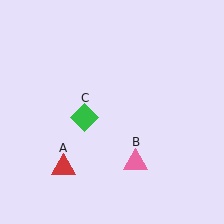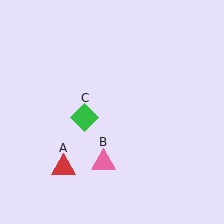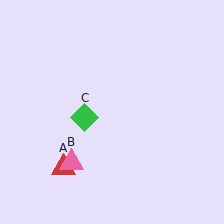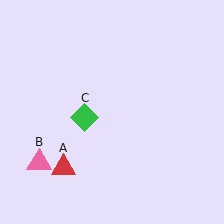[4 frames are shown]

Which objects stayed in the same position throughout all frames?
Red triangle (object A) and green diamond (object C) remained stationary.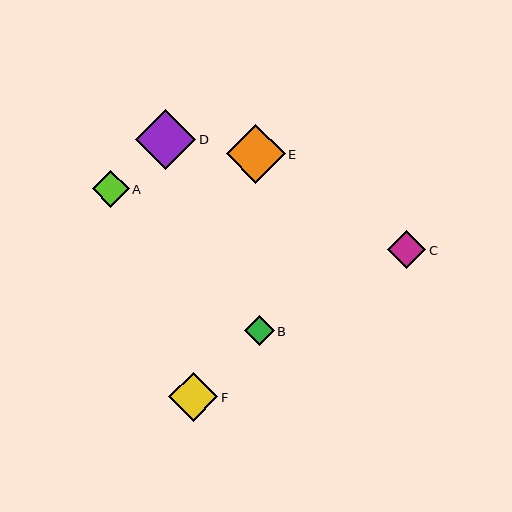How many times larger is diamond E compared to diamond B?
Diamond E is approximately 2.0 times the size of diamond B.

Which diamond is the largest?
Diamond D is the largest with a size of approximately 60 pixels.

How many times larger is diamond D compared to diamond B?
Diamond D is approximately 2.0 times the size of diamond B.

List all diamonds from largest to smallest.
From largest to smallest: D, E, F, C, A, B.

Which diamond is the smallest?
Diamond B is the smallest with a size of approximately 30 pixels.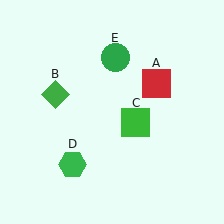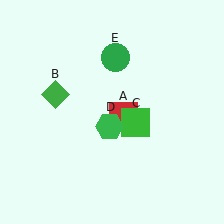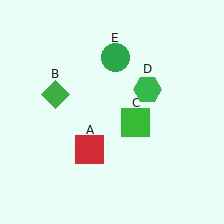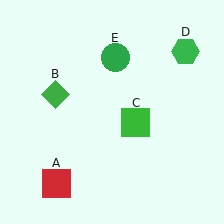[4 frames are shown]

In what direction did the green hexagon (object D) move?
The green hexagon (object D) moved up and to the right.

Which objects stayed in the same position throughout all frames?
Green diamond (object B) and green square (object C) and green circle (object E) remained stationary.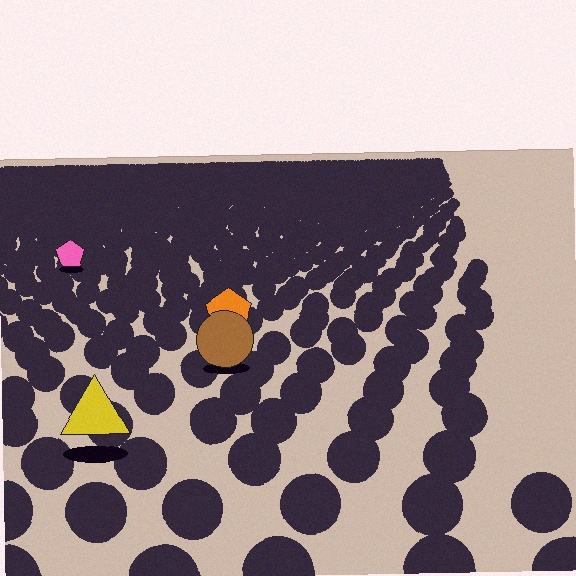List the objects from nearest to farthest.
From nearest to farthest: the yellow triangle, the brown circle, the orange pentagon, the pink pentagon.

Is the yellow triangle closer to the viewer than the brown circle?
Yes. The yellow triangle is closer — you can tell from the texture gradient: the ground texture is coarser near it.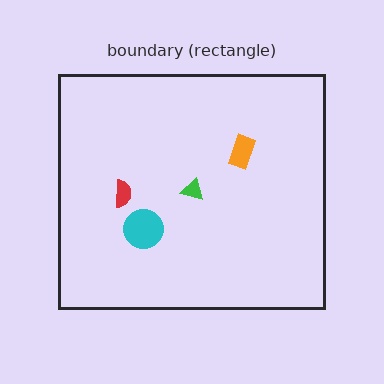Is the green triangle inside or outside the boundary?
Inside.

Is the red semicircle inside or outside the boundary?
Inside.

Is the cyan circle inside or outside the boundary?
Inside.